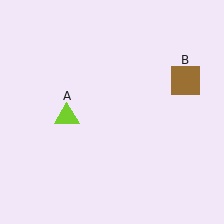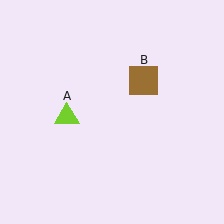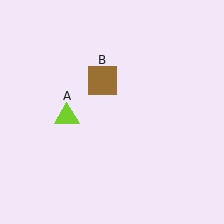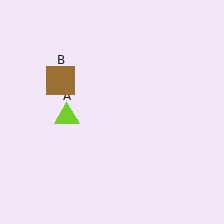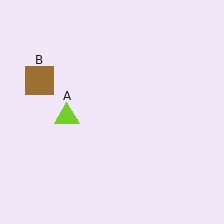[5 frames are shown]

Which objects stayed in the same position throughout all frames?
Lime triangle (object A) remained stationary.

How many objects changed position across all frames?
1 object changed position: brown square (object B).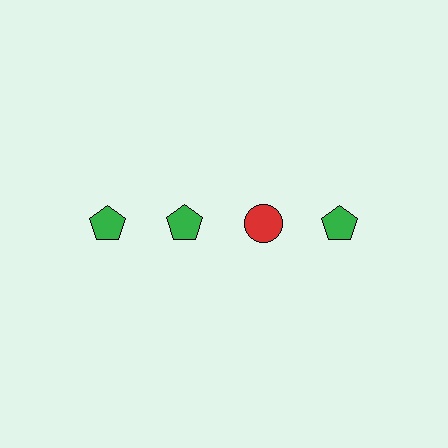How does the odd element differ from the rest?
It differs in both color (red instead of green) and shape (circle instead of pentagon).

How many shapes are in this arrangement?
There are 4 shapes arranged in a grid pattern.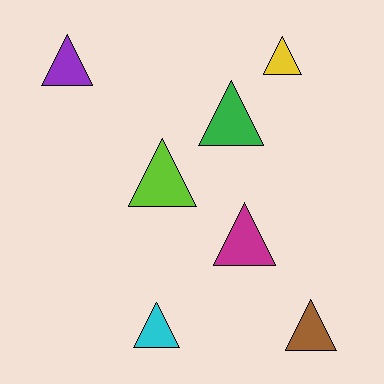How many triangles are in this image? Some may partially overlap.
There are 7 triangles.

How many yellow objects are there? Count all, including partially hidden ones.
There is 1 yellow object.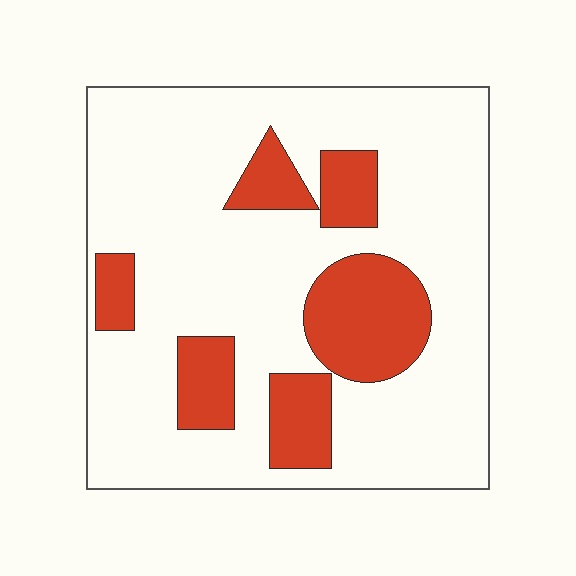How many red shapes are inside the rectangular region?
6.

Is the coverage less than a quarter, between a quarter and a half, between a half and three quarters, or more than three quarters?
Less than a quarter.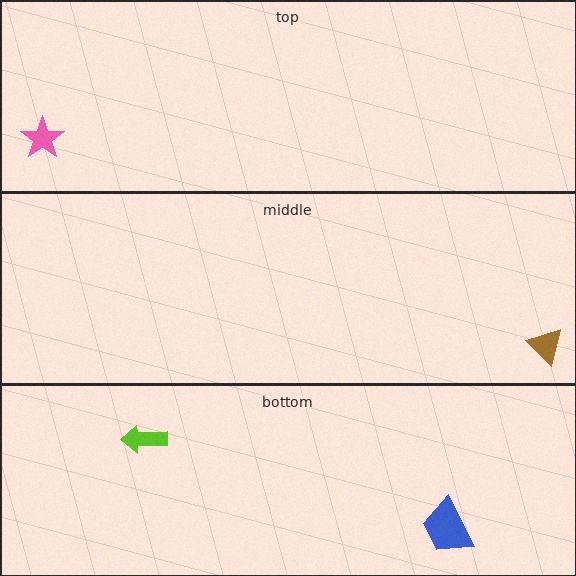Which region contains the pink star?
The top region.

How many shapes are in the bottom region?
2.